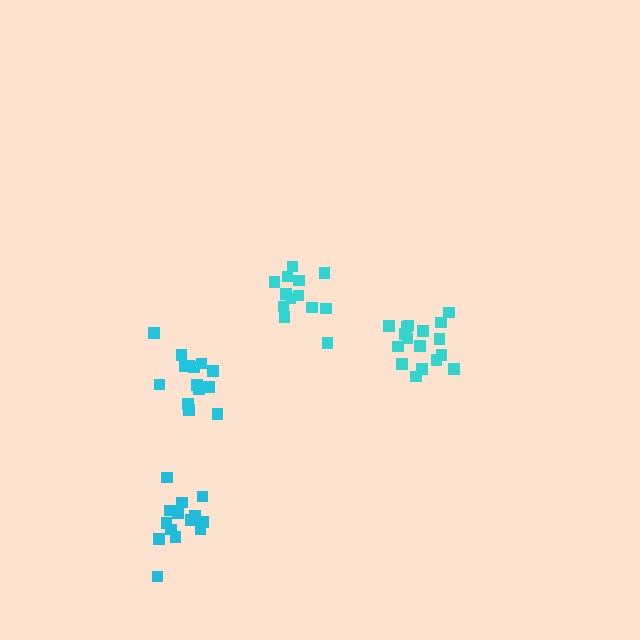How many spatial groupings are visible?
There are 4 spatial groupings.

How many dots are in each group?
Group 1: 14 dots, Group 2: 13 dots, Group 3: 14 dots, Group 4: 17 dots (58 total).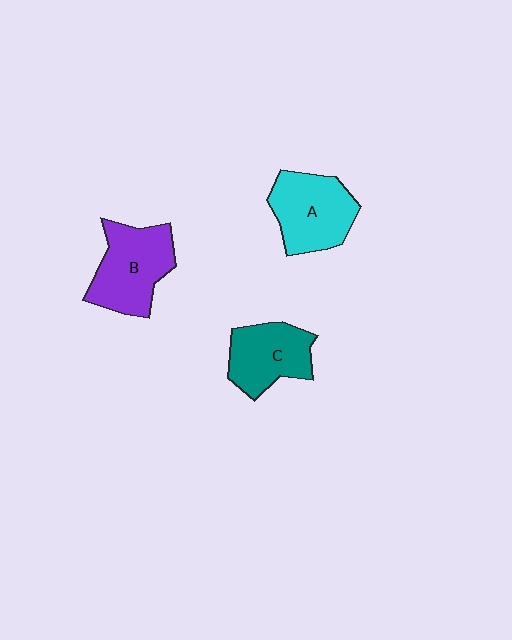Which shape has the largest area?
Shape B (purple).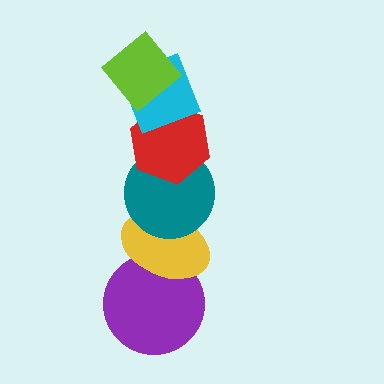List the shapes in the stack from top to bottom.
From top to bottom: the lime diamond, the cyan diamond, the red hexagon, the teal circle, the yellow ellipse, the purple circle.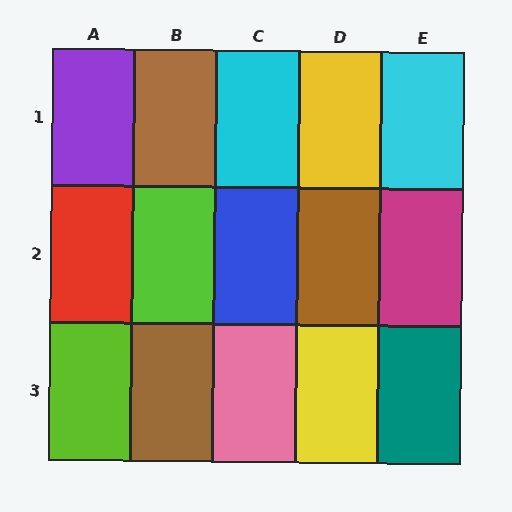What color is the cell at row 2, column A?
Red.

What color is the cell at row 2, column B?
Lime.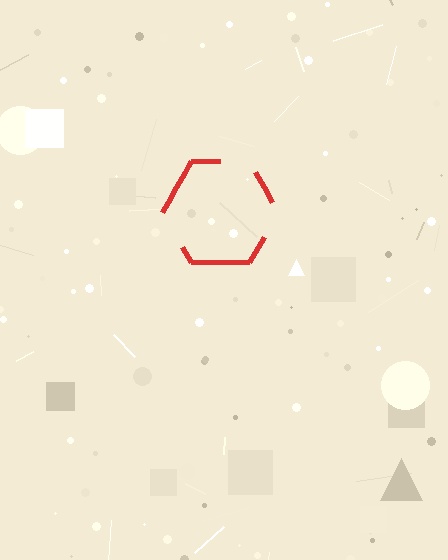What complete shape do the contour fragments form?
The contour fragments form a hexagon.